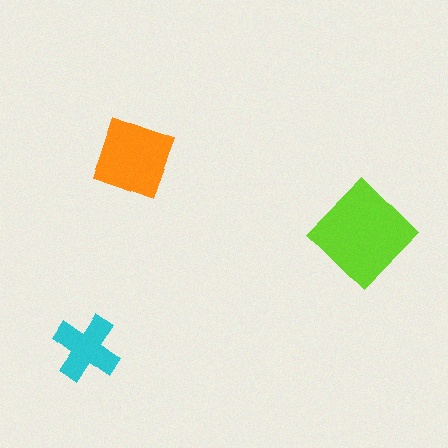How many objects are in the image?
There are 3 objects in the image.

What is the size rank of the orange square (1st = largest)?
2nd.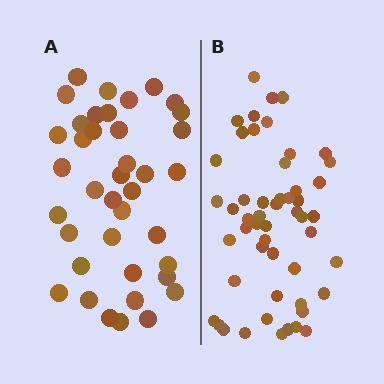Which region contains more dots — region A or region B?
Region B (the right region) has more dots.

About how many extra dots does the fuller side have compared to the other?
Region B has approximately 15 more dots than region A.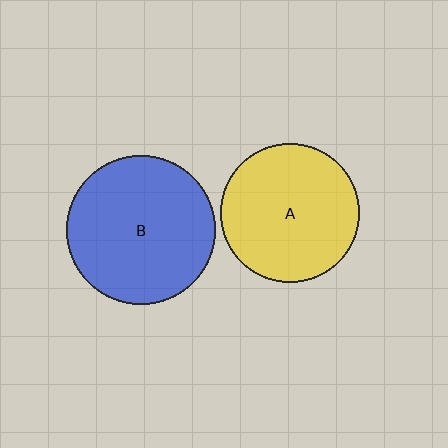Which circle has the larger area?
Circle B (blue).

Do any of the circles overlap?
No, none of the circles overlap.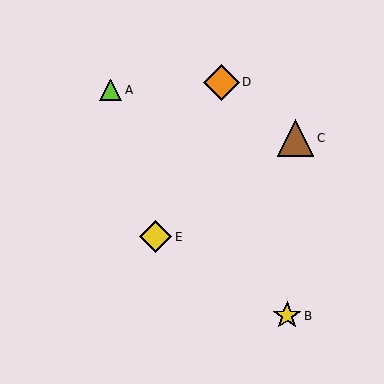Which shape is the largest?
The brown triangle (labeled C) is the largest.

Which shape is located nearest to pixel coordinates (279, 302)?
The yellow star (labeled B) at (287, 316) is nearest to that location.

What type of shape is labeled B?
Shape B is a yellow star.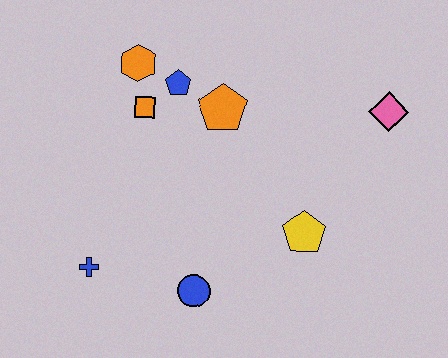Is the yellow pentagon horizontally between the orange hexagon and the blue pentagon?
No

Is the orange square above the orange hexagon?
No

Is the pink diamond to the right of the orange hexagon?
Yes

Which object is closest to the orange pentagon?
The blue pentagon is closest to the orange pentagon.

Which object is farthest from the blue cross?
The pink diamond is farthest from the blue cross.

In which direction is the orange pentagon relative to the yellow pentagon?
The orange pentagon is above the yellow pentagon.